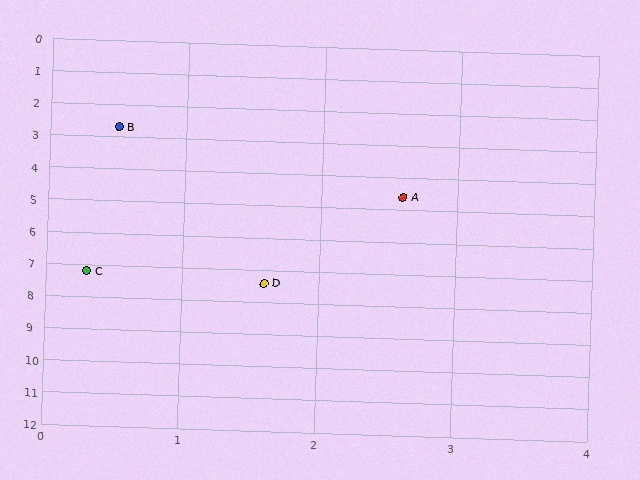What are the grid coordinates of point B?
Point B is at approximately (0.5, 2.7).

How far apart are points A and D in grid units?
Points A and D are about 3.0 grid units apart.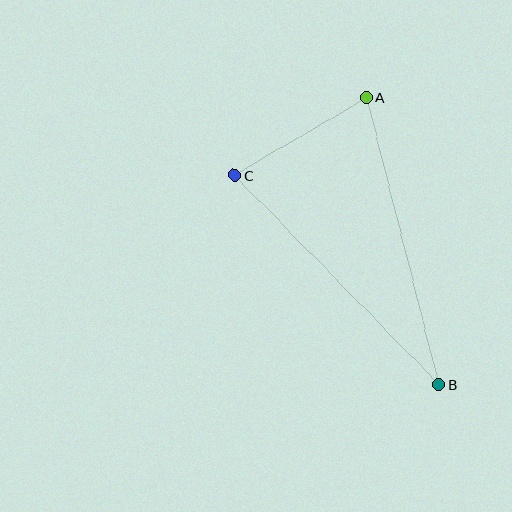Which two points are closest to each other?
Points A and C are closest to each other.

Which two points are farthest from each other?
Points A and B are farthest from each other.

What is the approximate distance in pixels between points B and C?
The distance between B and C is approximately 293 pixels.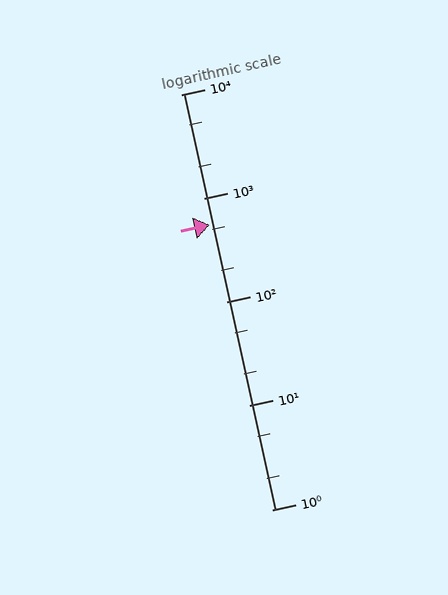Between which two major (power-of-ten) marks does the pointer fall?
The pointer is between 100 and 1000.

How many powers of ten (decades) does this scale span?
The scale spans 4 decades, from 1 to 10000.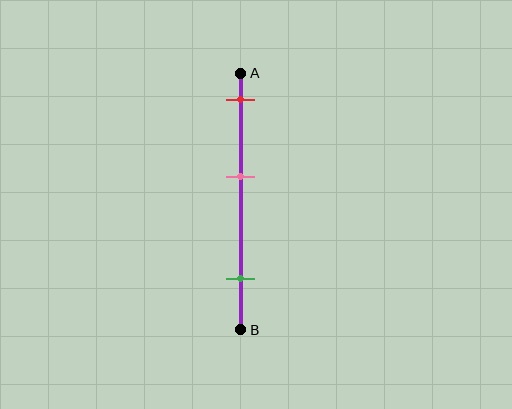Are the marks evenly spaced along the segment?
Yes, the marks are approximately evenly spaced.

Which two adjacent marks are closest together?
The red and pink marks are the closest adjacent pair.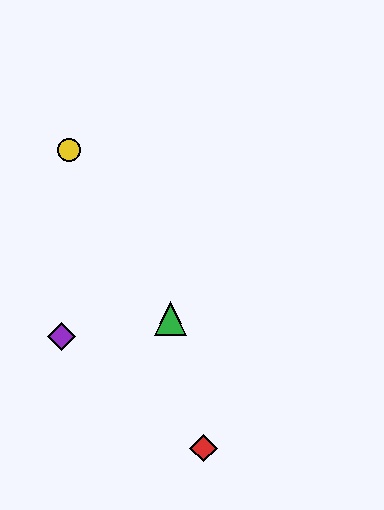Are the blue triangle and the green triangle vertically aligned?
Yes, both are at x≈171.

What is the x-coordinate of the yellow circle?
The yellow circle is at x≈69.